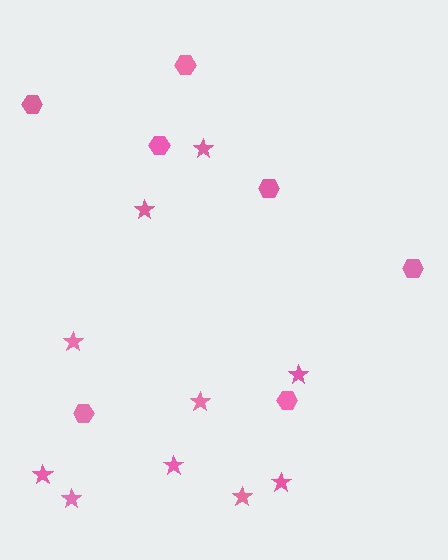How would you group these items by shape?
There are 2 groups: one group of hexagons (7) and one group of stars (10).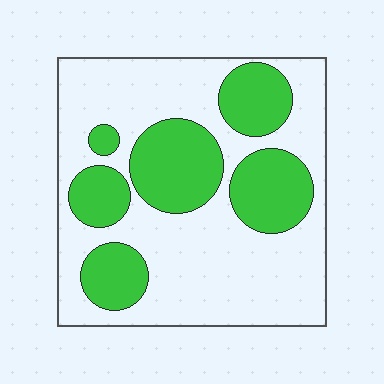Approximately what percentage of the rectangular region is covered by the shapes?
Approximately 35%.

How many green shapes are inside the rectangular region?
6.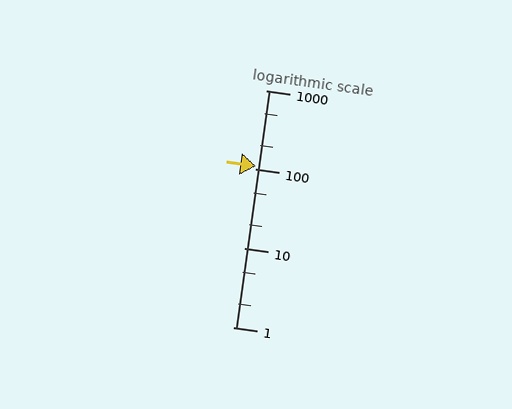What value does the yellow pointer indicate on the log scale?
The pointer indicates approximately 110.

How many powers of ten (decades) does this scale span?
The scale spans 3 decades, from 1 to 1000.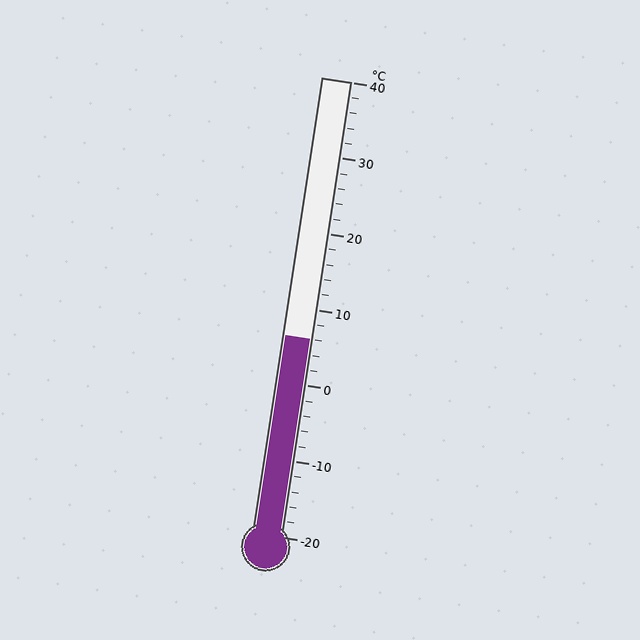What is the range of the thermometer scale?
The thermometer scale ranges from -20°C to 40°C.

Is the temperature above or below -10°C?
The temperature is above -10°C.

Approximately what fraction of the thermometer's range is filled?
The thermometer is filled to approximately 45% of its range.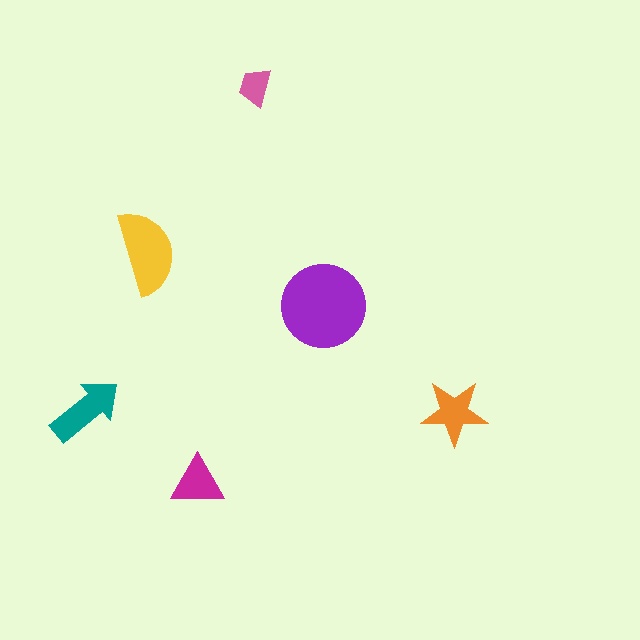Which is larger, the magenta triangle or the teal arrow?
The teal arrow.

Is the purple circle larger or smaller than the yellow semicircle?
Larger.